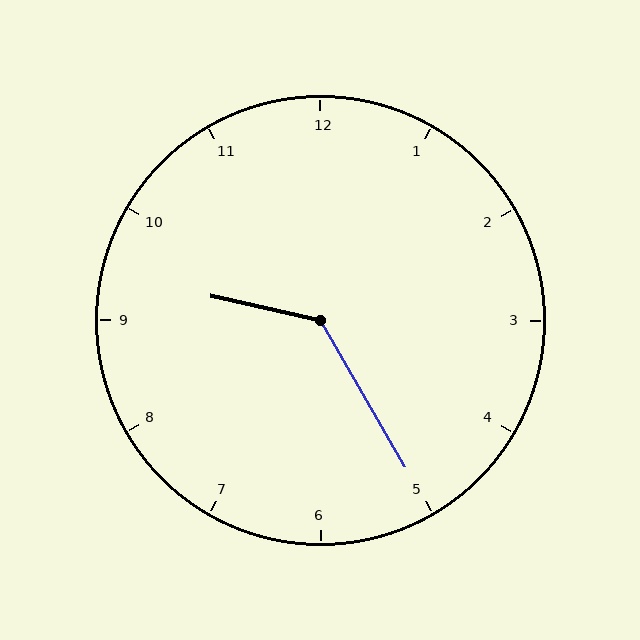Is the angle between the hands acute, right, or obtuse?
It is obtuse.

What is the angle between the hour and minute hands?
Approximately 132 degrees.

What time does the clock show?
9:25.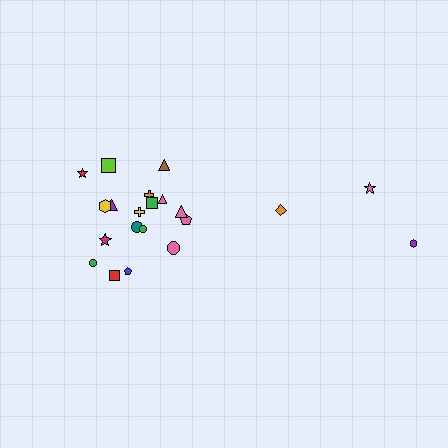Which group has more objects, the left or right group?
The left group.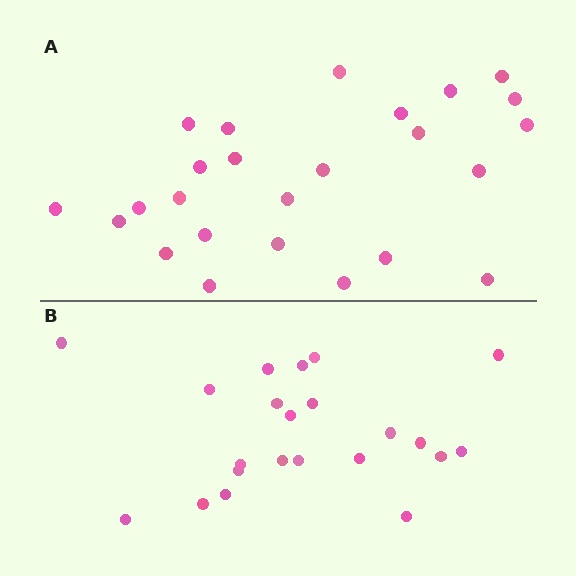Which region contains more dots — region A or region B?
Region A (the top region) has more dots.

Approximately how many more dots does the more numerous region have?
Region A has just a few more — roughly 2 or 3 more dots than region B.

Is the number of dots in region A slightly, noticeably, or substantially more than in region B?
Region A has only slightly more — the two regions are fairly close. The ratio is roughly 1.1 to 1.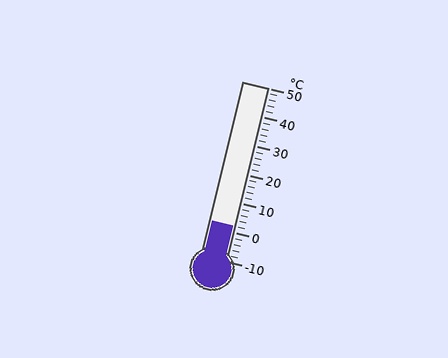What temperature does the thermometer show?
The thermometer shows approximately 2°C.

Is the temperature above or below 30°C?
The temperature is below 30°C.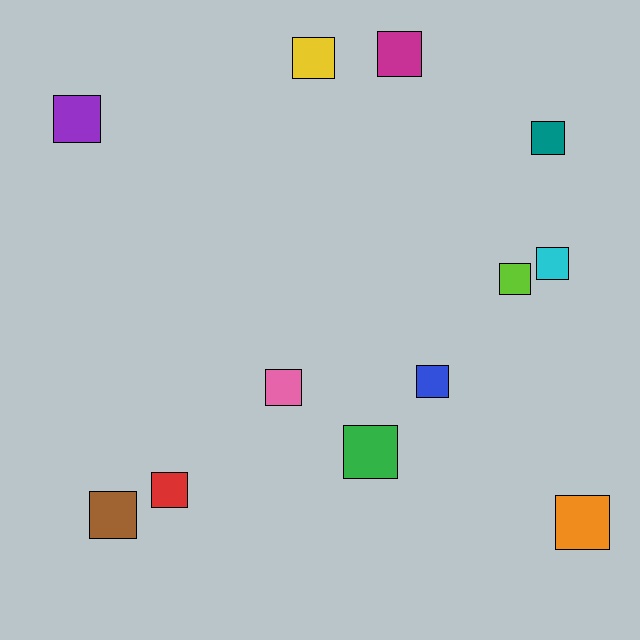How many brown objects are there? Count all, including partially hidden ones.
There is 1 brown object.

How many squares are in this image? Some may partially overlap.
There are 12 squares.